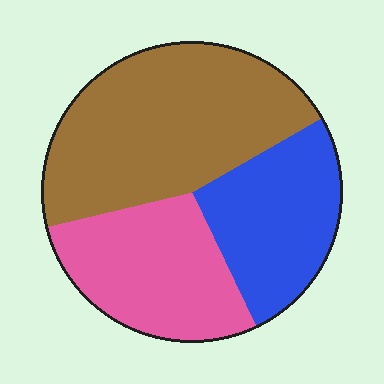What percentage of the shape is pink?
Pink takes up between a sixth and a third of the shape.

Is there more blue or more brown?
Brown.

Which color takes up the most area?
Brown, at roughly 45%.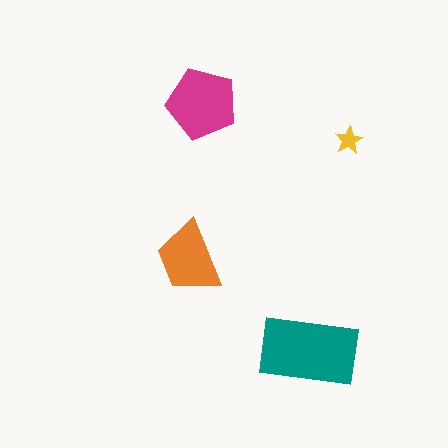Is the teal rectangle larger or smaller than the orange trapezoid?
Larger.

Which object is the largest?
The teal rectangle.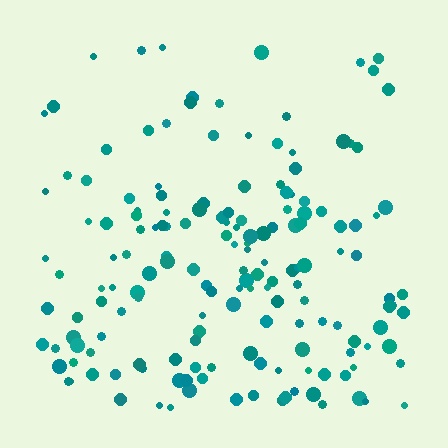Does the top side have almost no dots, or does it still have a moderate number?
Still a moderate number, just noticeably fewer than the bottom.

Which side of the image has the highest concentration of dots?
The bottom.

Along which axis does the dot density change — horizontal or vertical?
Vertical.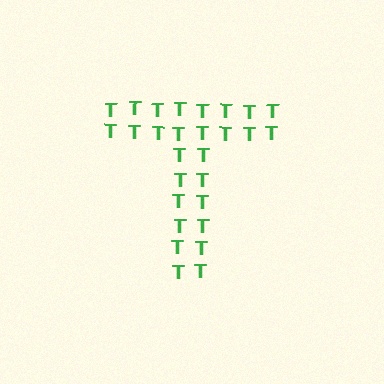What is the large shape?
The large shape is the letter T.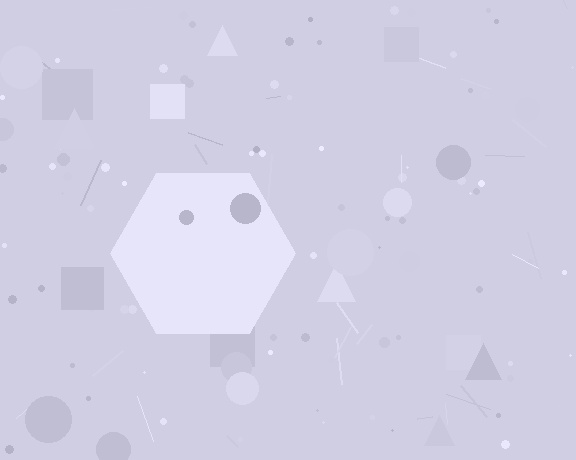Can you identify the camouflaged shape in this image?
The camouflaged shape is a hexagon.